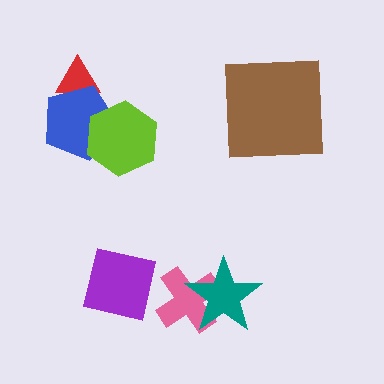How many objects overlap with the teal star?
1 object overlaps with the teal star.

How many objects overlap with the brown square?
0 objects overlap with the brown square.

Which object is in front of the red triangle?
The blue pentagon is in front of the red triangle.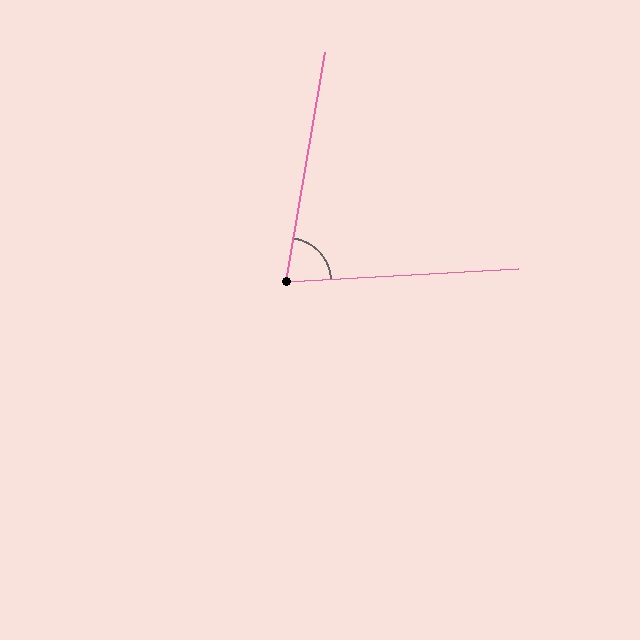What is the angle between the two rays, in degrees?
Approximately 77 degrees.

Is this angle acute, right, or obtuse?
It is acute.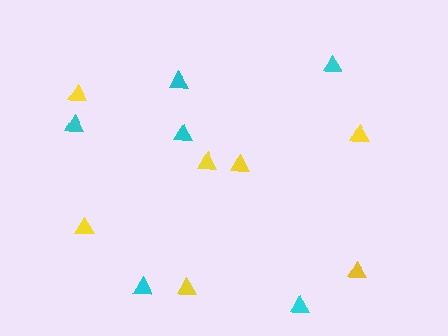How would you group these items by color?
There are 2 groups: one group of yellow triangles (7) and one group of cyan triangles (6).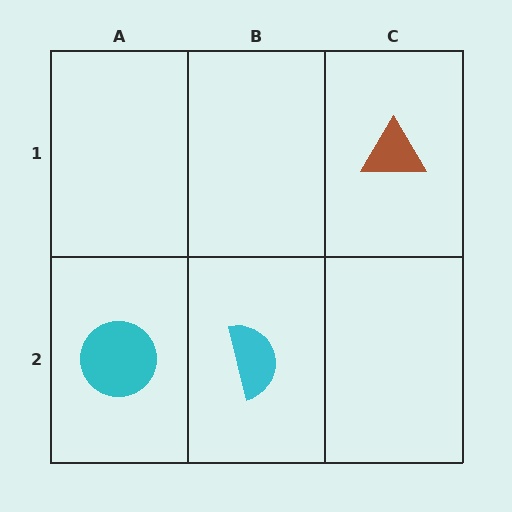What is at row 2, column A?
A cyan circle.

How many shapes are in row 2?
2 shapes.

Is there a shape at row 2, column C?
No, that cell is empty.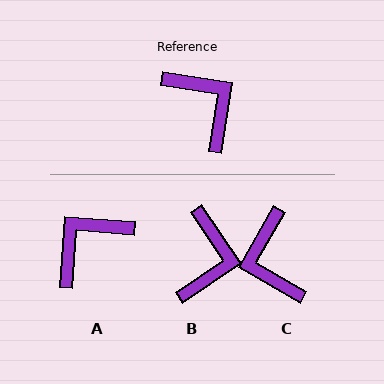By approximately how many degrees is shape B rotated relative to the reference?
Approximately 47 degrees clockwise.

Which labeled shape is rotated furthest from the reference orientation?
C, about 160 degrees away.